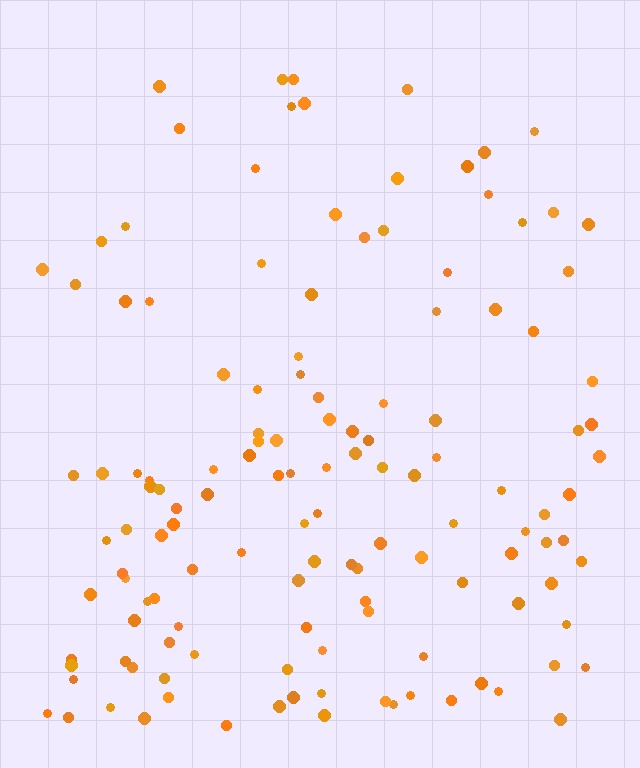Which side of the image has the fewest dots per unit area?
The top.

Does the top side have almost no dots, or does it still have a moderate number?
Still a moderate number, just noticeably fewer than the bottom.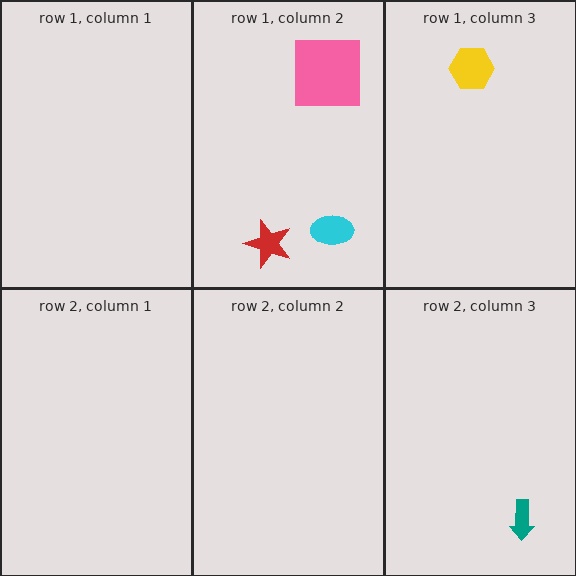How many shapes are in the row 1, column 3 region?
1.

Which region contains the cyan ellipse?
The row 1, column 2 region.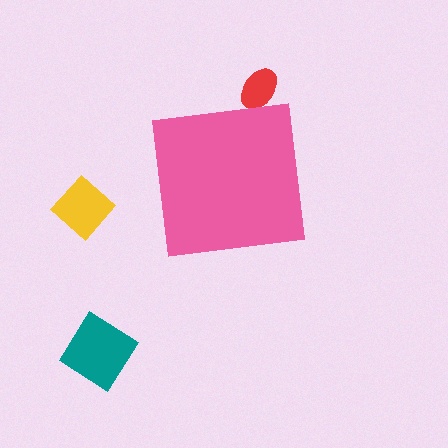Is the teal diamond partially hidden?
No, the teal diamond is fully visible.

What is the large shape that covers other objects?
A pink square.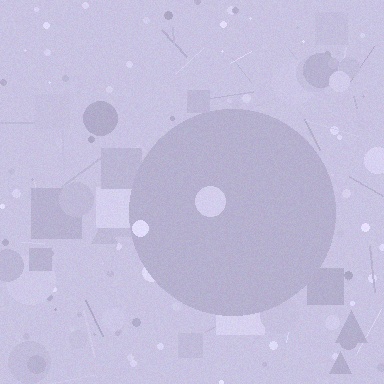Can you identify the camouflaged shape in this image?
The camouflaged shape is a circle.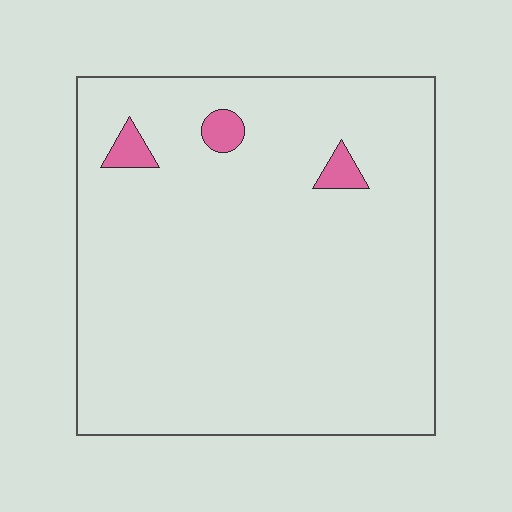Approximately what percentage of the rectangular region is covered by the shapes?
Approximately 5%.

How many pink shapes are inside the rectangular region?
3.